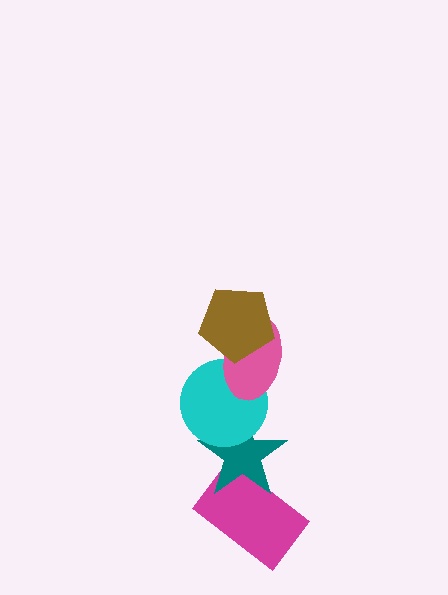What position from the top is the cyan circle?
The cyan circle is 3rd from the top.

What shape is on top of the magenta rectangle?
The teal star is on top of the magenta rectangle.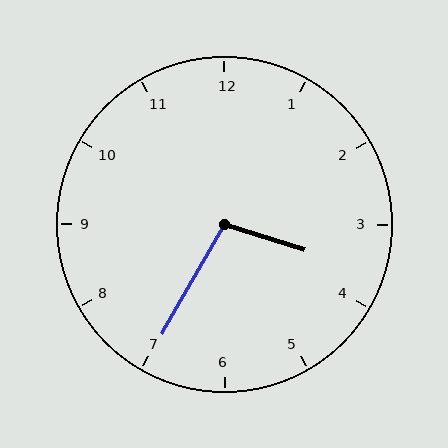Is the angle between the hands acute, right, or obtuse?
It is obtuse.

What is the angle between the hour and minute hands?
Approximately 102 degrees.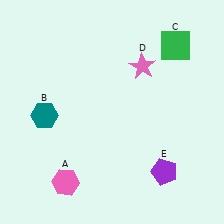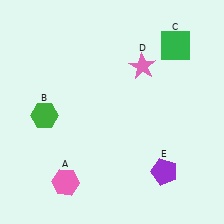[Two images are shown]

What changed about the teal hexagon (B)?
In Image 1, B is teal. In Image 2, it changed to green.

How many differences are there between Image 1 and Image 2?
There is 1 difference between the two images.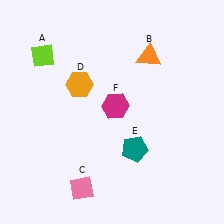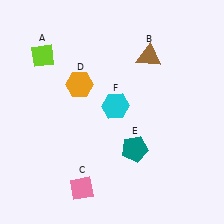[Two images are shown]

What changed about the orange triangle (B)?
In Image 1, B is orange. In Image 2, it changed to brown.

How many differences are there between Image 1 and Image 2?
There are 2 differences between the two images.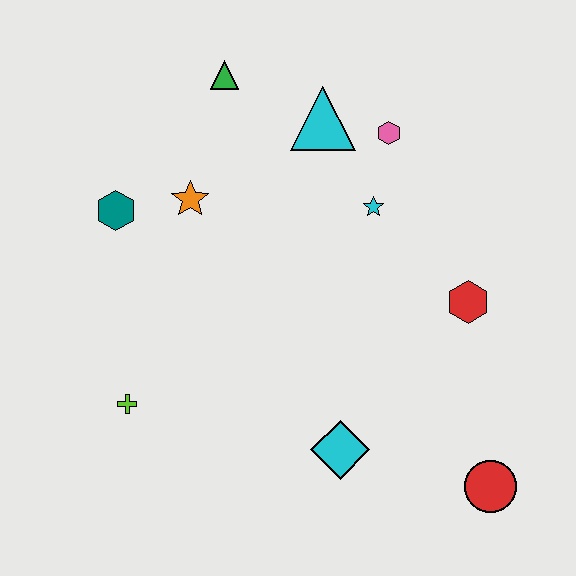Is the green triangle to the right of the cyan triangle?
No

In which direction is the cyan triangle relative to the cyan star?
The cyan triangle is above the cyan star.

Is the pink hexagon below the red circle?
No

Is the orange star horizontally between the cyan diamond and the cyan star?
No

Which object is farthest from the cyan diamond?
The green triangle is farthest from the cyan diamond.